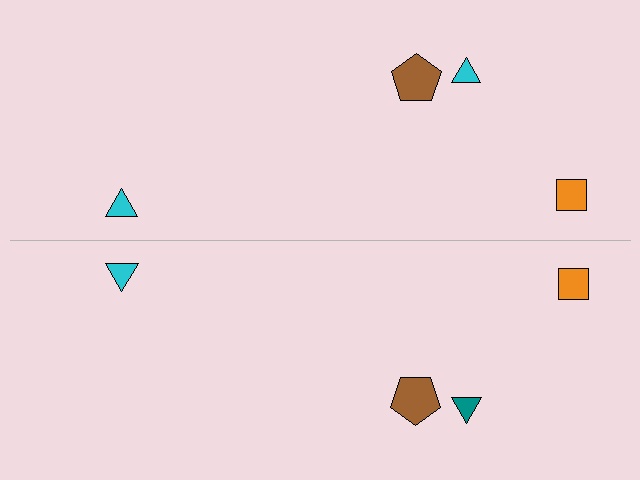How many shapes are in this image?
There are 8 shapes in this image.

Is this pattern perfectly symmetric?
No, the pattern is not perfectly symmetric. The teal triangle on the bottom side breaks the symmetry — its mirror counterpart is cyan.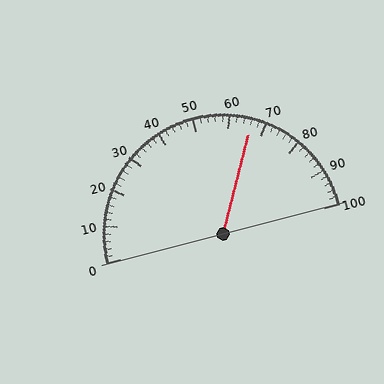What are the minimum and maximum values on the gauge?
The gauge ranges from 0 to 100.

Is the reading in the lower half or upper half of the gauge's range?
The reading is in the upper half of the range (0 to 100).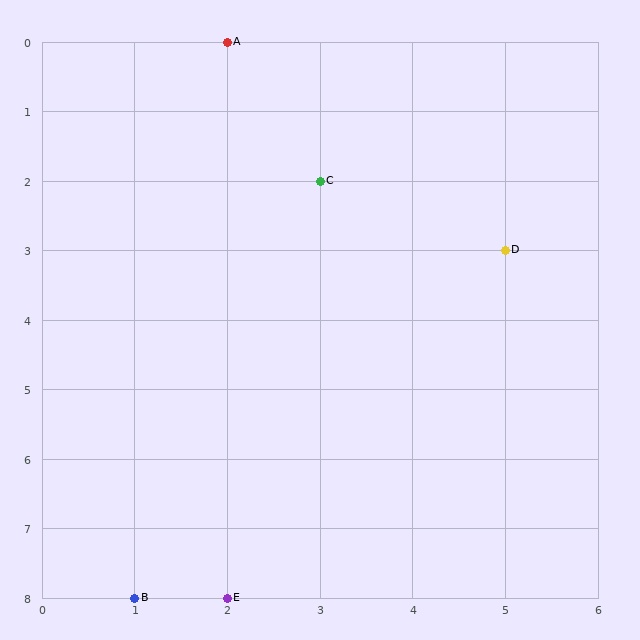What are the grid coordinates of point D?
Point D is at grid coordinates (5, 3).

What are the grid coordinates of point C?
Point C is at grid coordinates (3, 2).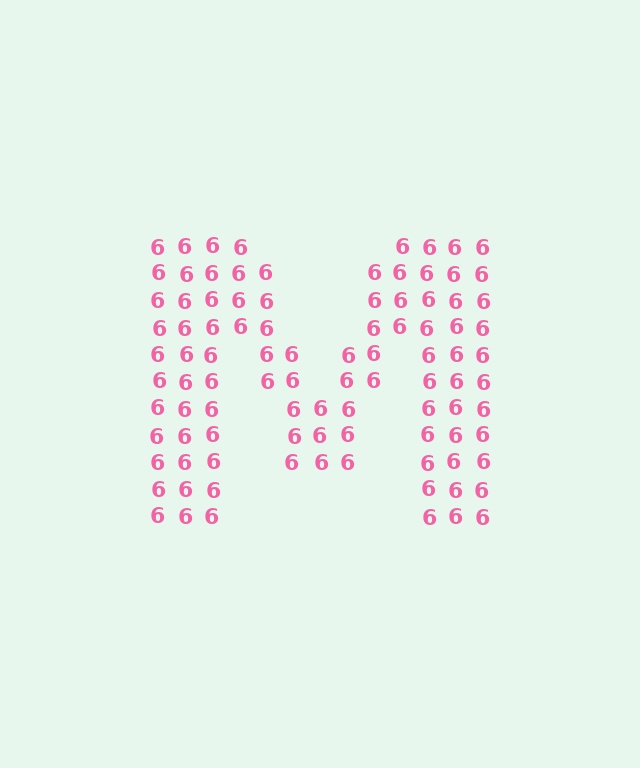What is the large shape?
The large shape is the letter M.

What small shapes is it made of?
It is made of small digit 6's.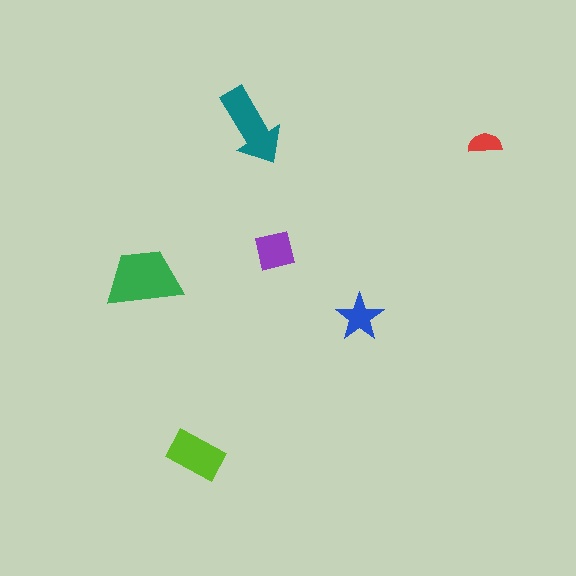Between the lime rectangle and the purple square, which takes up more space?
The lime rectangle.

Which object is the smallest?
The red semicircle.